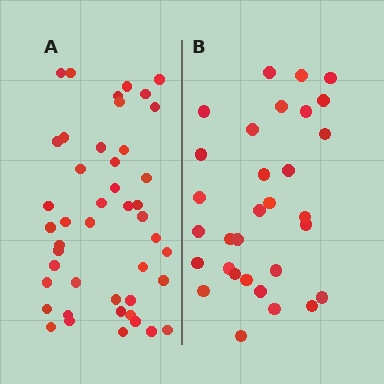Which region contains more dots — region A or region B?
Region A (the left region) has more dots.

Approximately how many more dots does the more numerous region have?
Region A has approximately 15 more dots than region B.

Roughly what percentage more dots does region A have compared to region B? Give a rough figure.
About 45% more.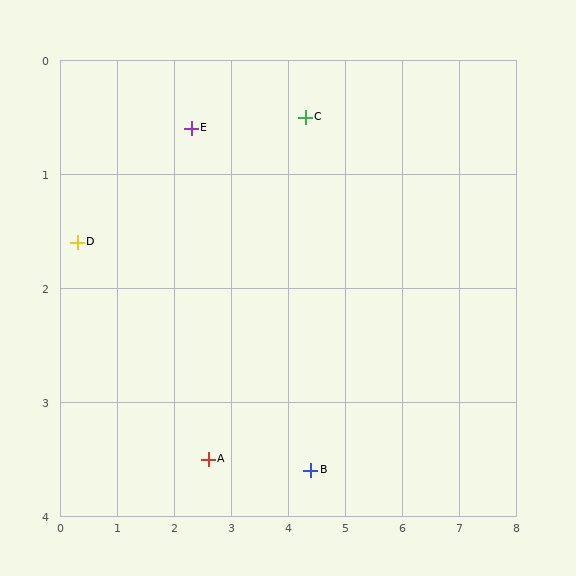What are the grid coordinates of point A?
Point A is at approximately (2.6, 3.5).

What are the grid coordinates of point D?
Point D is at approximately (0.3, 1.6).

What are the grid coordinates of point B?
Point B is at approximately (4.4, 3.6).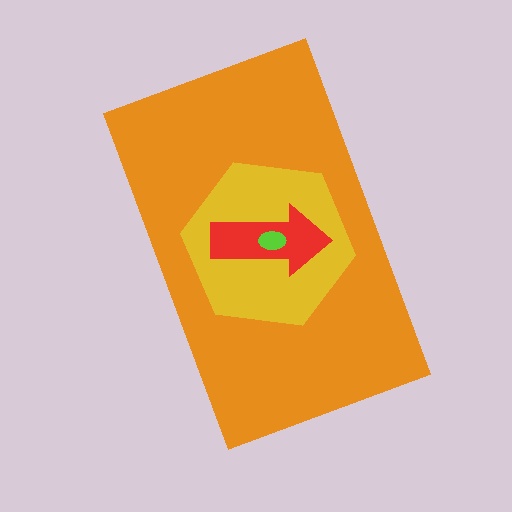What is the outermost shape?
The orange rectangle.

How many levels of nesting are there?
4.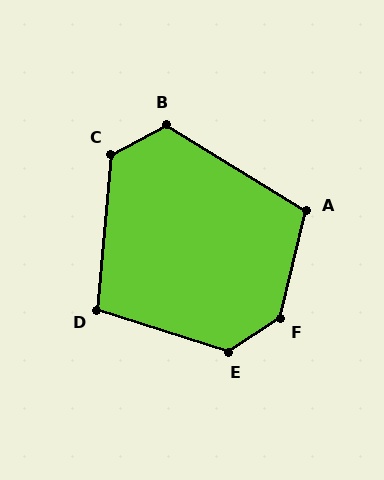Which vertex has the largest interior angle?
F, at approximately 137 degrees.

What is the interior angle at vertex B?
Approximately 120 degrees (obtuse).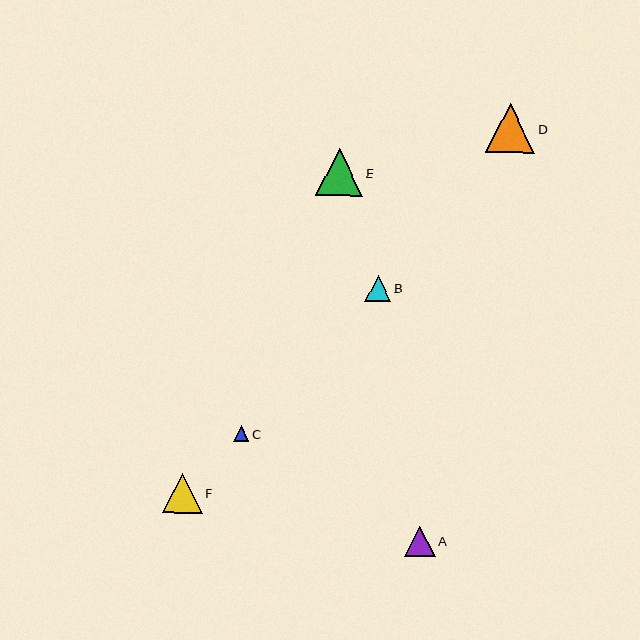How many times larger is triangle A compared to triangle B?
Triangle A is approximately 1.2 times the size of triangle B.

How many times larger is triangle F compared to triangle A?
Triangle F is approximately 1.3 times the size of triangle A.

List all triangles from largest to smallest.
From largest to smallest: D, E, F, A, B, C.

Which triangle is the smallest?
Triangle C is the smallest with a size of approximately 15 pixels.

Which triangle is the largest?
Triangle D is the largest with a size of approximately 49 pixels.